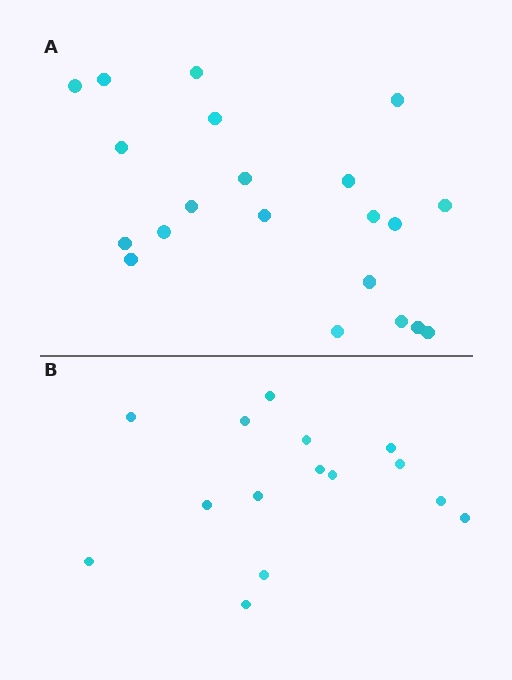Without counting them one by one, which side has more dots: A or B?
Region A (the top region) has more dots.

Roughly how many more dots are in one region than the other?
Region A has about 6 more dots than region B.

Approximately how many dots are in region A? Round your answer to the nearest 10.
About 20 dots. (The exact count is 21, which rounds to 20.)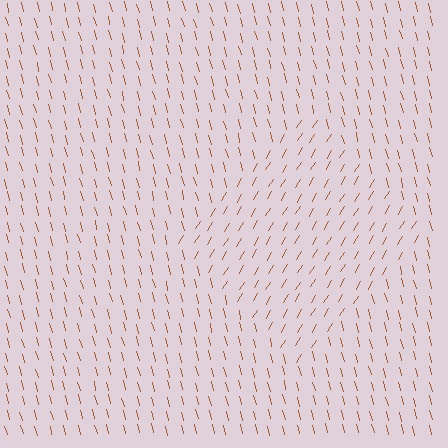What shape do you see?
I see a diamond.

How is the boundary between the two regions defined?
The boundary is defined purely by a change in line orientation (approximately 45 degrees difference). All lines are the same color and thickness.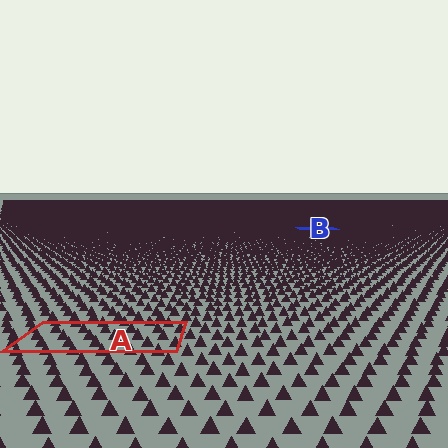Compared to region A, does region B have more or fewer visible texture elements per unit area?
Region B has more texture elements per unit area — they are packed more densely because it is farther away.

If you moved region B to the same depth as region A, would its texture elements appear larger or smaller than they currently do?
They would appear larger. At a closer depth, the same texture elements are projected at a bigger on-screen size.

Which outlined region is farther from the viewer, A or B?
Region B is farther from the viewer — the texture elements inside it appear smaller and more densely packed.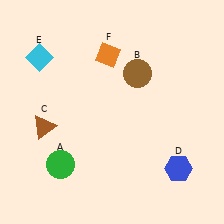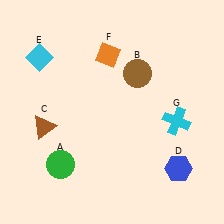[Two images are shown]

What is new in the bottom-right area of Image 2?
A cyan cross (G) was added in the bottom-right area of Image 2.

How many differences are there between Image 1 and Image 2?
There is 1 difference between the two images.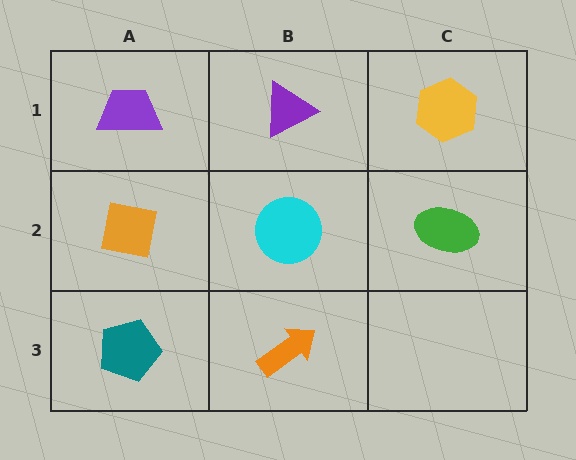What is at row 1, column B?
A purple triangle.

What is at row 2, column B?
A cyan circle.